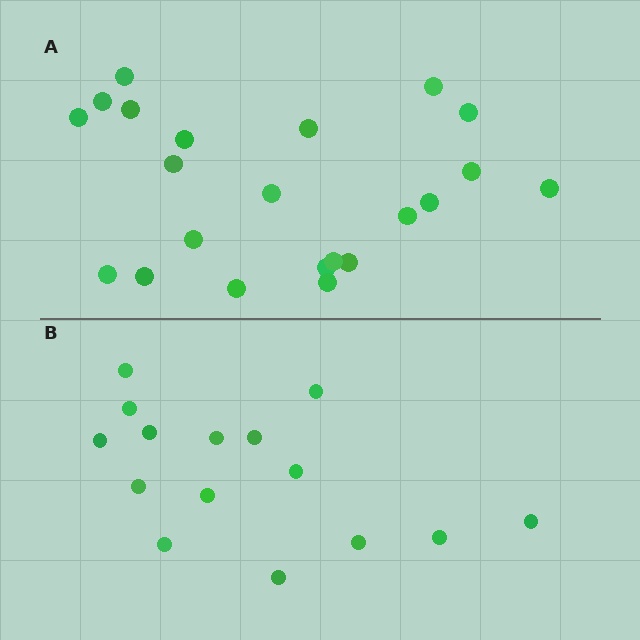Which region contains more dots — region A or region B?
Region A (the top region) has more dots.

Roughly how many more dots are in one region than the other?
Region A has roughly 8 or so more dots than region B.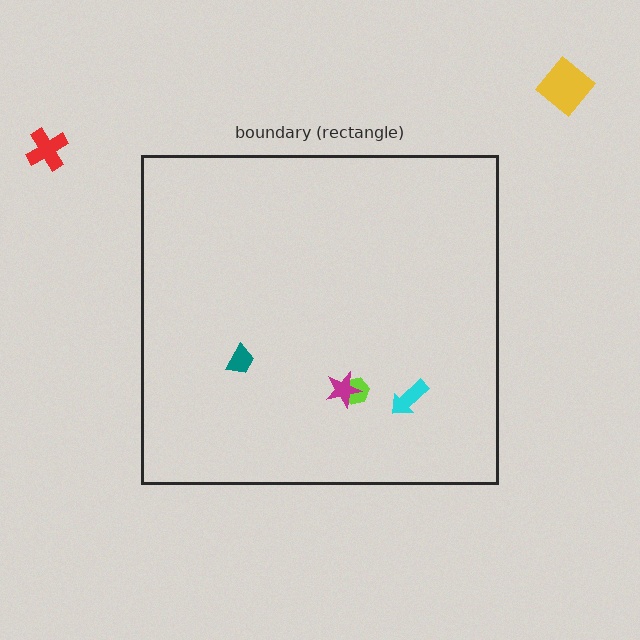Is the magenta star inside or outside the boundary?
Inside.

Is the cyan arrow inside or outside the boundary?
Inside.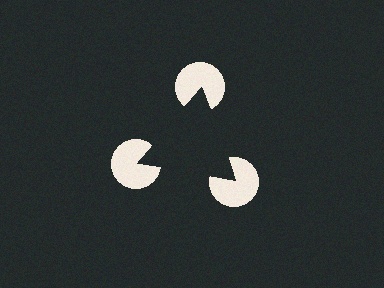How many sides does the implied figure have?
3 sides.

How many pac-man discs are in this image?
There are 3 — one at each vertex of the illusory triangle.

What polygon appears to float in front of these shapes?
An illusory triangle — its edges are inferred from the aligned wedge cuts in the pac-man discs, not physically drawn.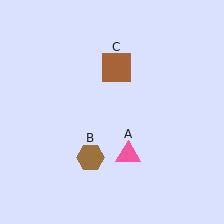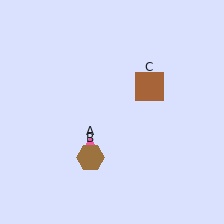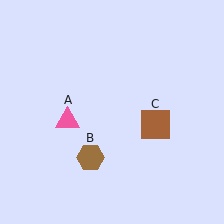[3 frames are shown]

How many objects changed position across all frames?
2 objects changed position: pink triangle (object A), brown square (object C).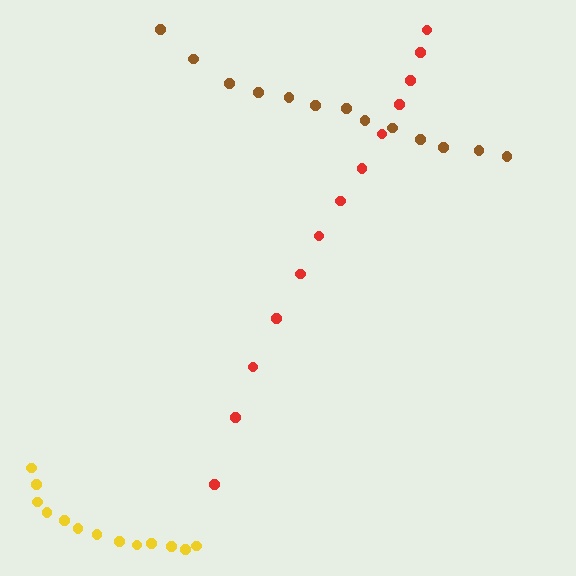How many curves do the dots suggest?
There are 3 distinct paths.